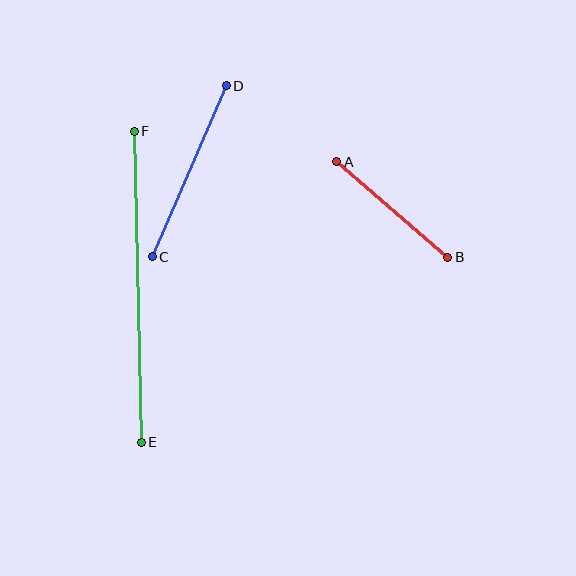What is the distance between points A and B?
The distance is approximately 146 pixels.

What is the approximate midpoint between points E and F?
The midpoint is at approximately (138, 287) pixels.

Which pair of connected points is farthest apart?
Points E and F are farthest apart.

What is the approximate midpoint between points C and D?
The midpoint is at approximately (189, 171) pixels.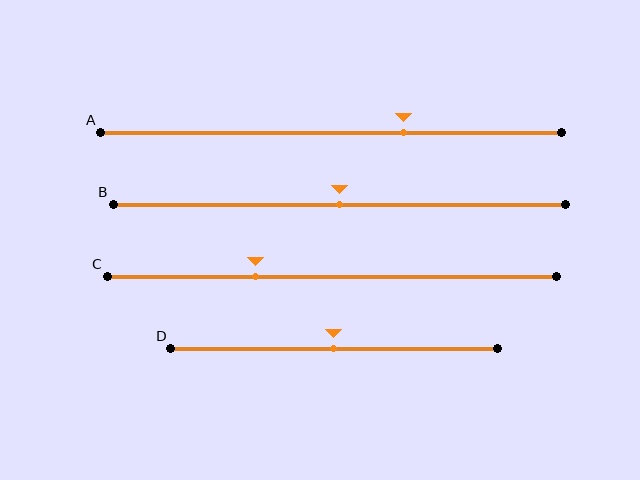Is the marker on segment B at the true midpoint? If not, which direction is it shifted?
Yes, the marker on segment B is at the true midpoint.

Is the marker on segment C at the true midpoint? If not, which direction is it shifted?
No, the marker on segment C is shifted to the left by about 17% of the segment length.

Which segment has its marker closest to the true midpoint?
Segment B has its marker closest to the true midpoint.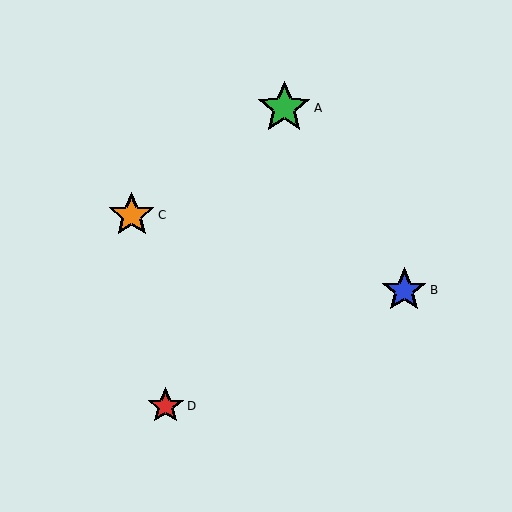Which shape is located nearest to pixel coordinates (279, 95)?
The green star (labeled A) at (284, 108) is nearest to that location.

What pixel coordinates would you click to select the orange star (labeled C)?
Click at (132, 215) to select the orange star C.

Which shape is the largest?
The green star (labeled A) is the largest.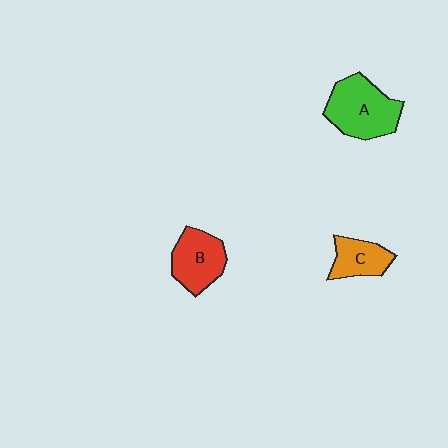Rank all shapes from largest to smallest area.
From largest to smallest: A (green), B (red), C (orange).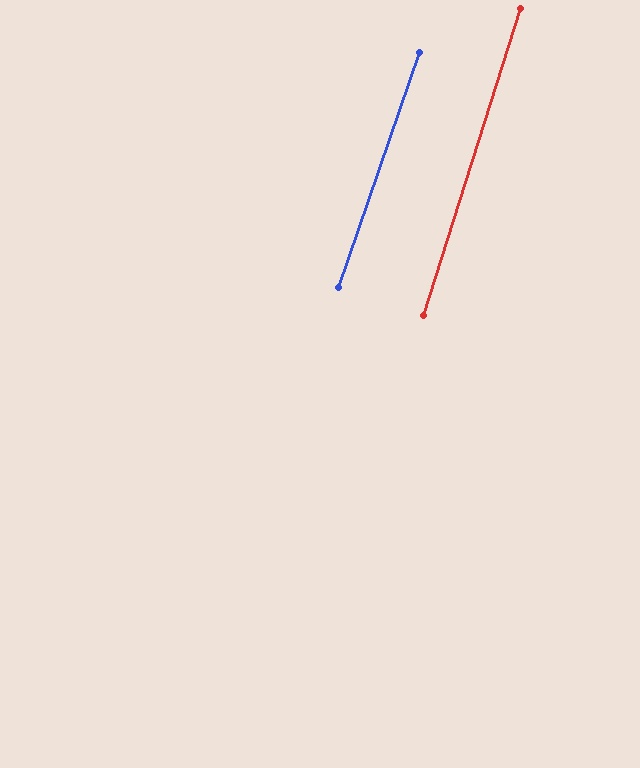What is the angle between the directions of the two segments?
Approximately 1 degree.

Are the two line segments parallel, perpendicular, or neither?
Parallel — their directions differ by only 1.4°.